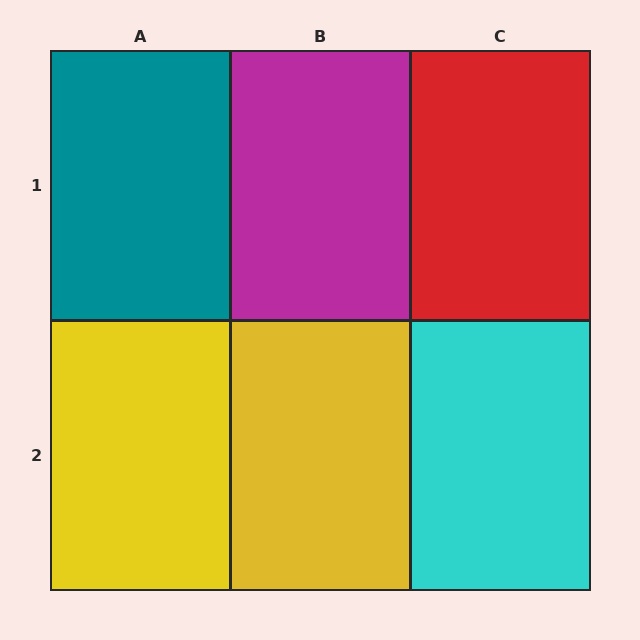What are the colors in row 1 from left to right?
Teal, magenta, red.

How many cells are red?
1 cell is red.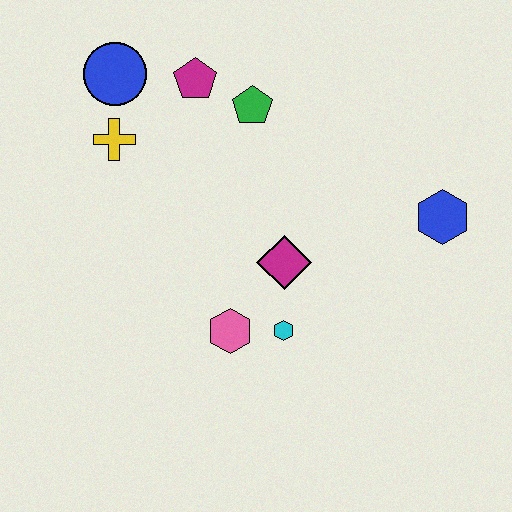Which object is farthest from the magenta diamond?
The blue circle is farthest from the magenta diamond.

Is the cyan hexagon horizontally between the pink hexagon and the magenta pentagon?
No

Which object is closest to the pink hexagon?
The cyan hexagon is closest to the pink hexagon.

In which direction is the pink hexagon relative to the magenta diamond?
The pink hexagon is below the magenta diamond.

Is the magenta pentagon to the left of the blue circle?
No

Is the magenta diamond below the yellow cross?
Yes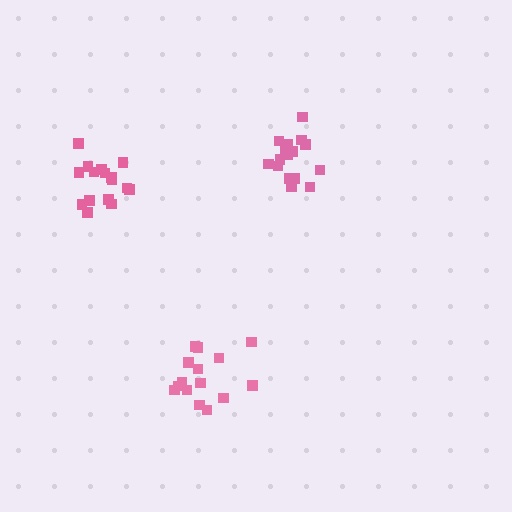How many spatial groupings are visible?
There are 3 spatial groupings.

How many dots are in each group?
Group 1: 16 dots, Group 2: 16 dots, Group 3: 15 dots (47 total).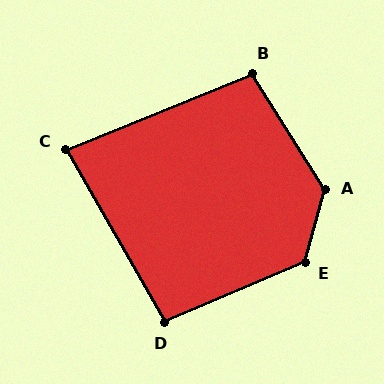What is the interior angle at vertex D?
Approximately 97 degrees (obtuse).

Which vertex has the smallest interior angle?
C, at approximately 82 degrees.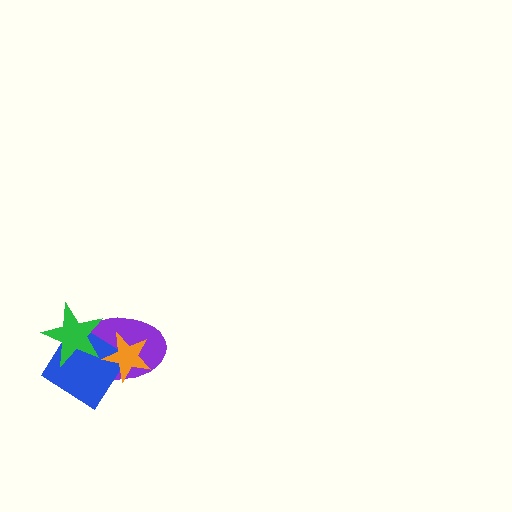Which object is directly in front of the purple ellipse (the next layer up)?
The blue diamond is directly in front of the purple ellipse.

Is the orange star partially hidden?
No, no other shape covers it.